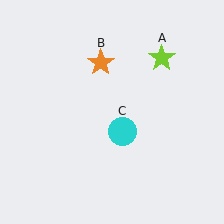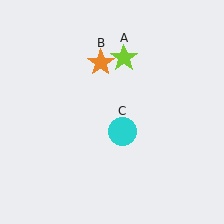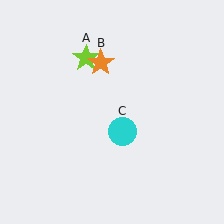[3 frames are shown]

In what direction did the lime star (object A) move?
The lime star (object A) moved left.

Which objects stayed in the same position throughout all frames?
Orange star (object B) and cyan circle (object C) remained stationary.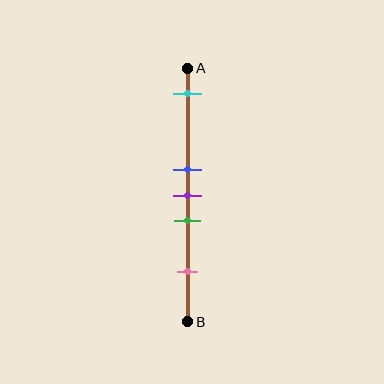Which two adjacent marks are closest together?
The blue and purple marks are the closest adjacent pair.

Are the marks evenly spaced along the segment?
No, the marks are not evenly spaced.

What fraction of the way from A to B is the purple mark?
The purple mark is approximately 50% (0.5) of the way from A to B.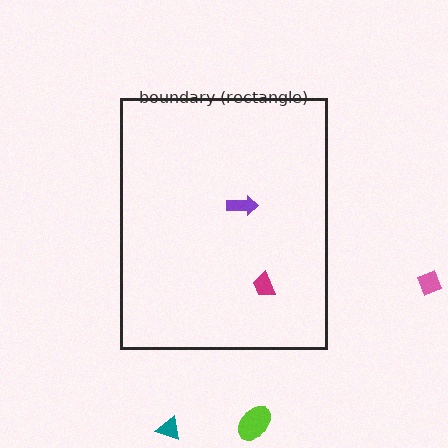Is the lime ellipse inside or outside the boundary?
Outside.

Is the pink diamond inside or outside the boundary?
Outside.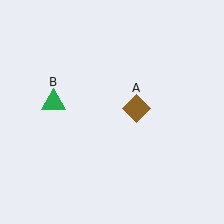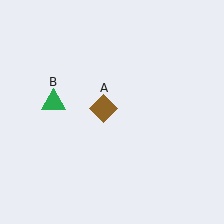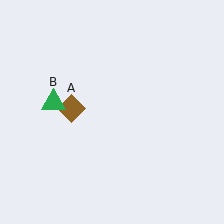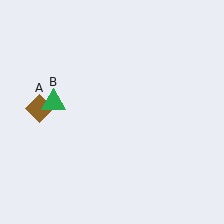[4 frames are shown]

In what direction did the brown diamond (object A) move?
The brown diamond (object A) moved left.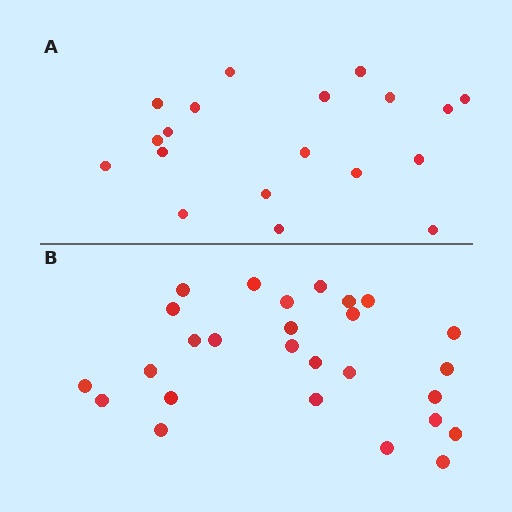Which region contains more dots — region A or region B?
Region B (the bottom region) has more dots.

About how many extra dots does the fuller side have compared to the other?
Region B has roughly 8 or so more dots than region A.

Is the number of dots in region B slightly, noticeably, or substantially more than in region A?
Region B has noticeably more, but not dramatically so. The ratio is roughly 1.4 to 1.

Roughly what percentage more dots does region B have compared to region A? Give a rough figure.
About 40% more.